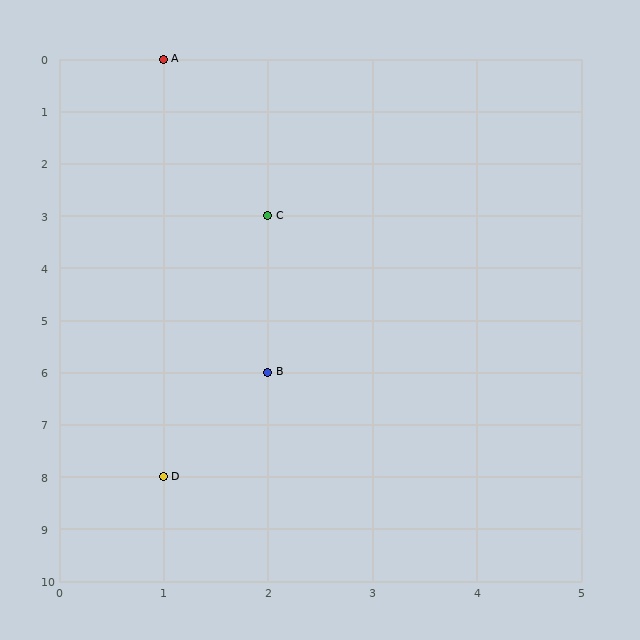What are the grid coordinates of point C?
Point C is at grid coordinates (2, 3).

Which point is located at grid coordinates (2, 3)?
Point C is at (2, 3).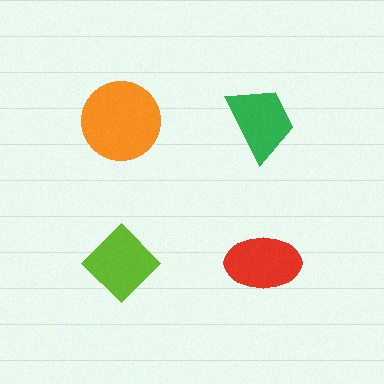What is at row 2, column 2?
A red ellipse.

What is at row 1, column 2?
A green trapezoid.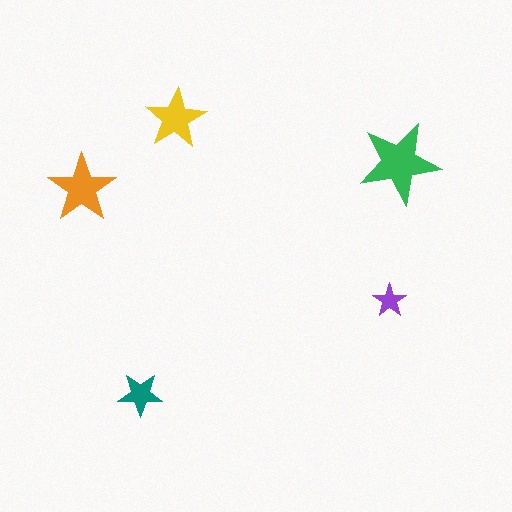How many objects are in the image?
There are 5 objects in the image.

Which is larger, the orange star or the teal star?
The orange one.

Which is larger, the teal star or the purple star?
The teal one.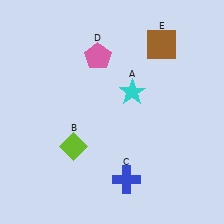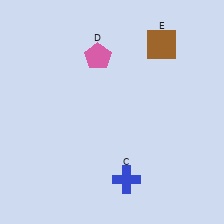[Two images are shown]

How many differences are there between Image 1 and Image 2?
There are 2 differences between the two images.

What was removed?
The lime diamond (B), the cyan star (A) were removed in Image 2.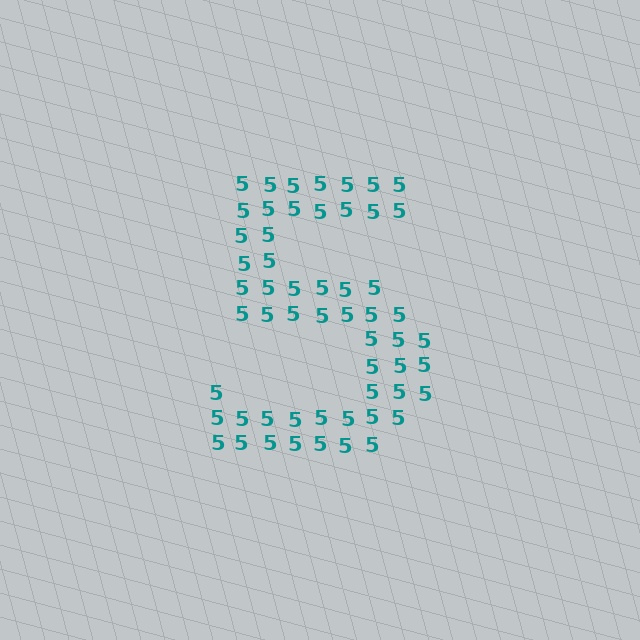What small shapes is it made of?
It is made of small digit 5's.